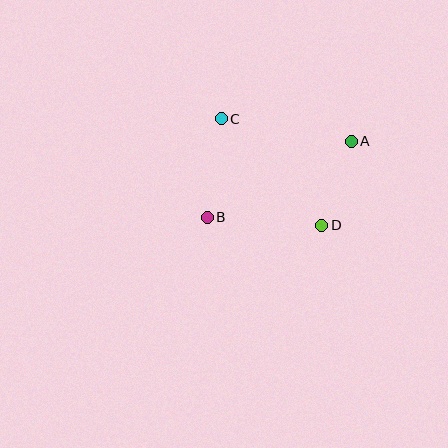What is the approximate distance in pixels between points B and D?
The distance between B and D is approximately 115 pixels.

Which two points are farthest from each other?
Points A and B are farthest from each other.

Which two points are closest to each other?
Points A and D are closest to each other.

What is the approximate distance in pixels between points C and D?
The distance between C and D is approximately 146 pixels.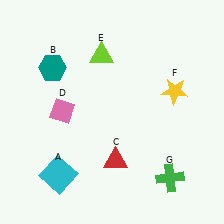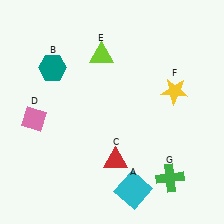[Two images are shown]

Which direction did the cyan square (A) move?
The cyan square (A) moved right.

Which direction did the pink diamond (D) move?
The pink diamond (D) moved left.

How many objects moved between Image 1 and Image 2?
2 objects moved between the two images.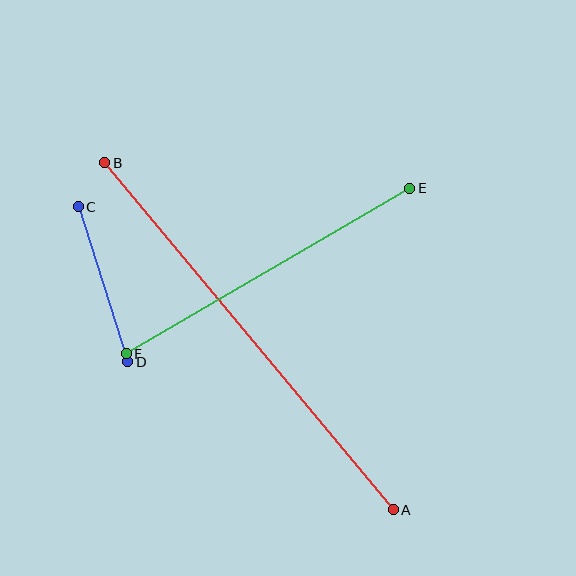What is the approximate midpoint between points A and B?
The midpoint is at approximately (249, 336) pixels.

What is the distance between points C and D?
The distance is approximately 163 pixels.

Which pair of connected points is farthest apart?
Points A and B are farthest apart.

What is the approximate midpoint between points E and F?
The midpoint is at approximately (268, 271) pixels.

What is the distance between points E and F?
The distance is approximately 328 pixels.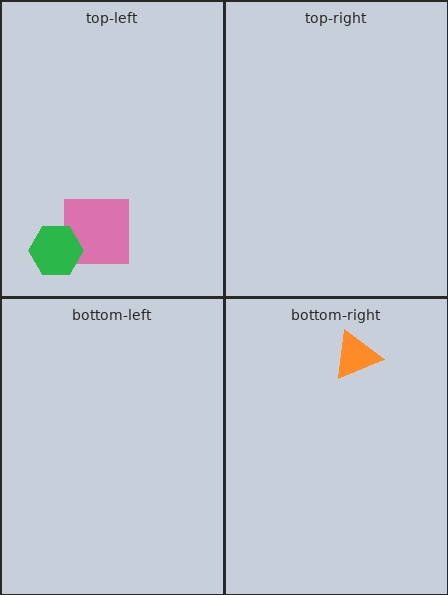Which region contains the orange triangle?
The bottom-right region.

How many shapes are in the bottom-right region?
1.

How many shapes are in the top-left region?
2.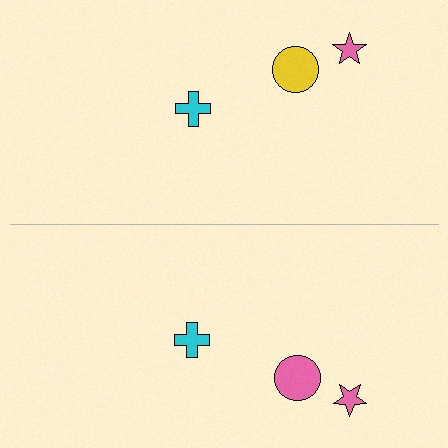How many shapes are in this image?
There are 6 shapes in this image.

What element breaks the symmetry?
The pink circle on the bottom side breaks the symmetry — its mirror counterpart is yellow.